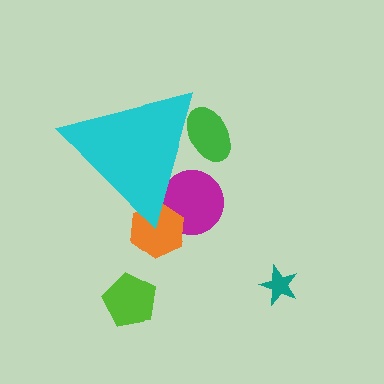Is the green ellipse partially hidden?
Yes, the green ellipse is partially hidden behind the cyan triangle.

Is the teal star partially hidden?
No, the teal star is fully visible.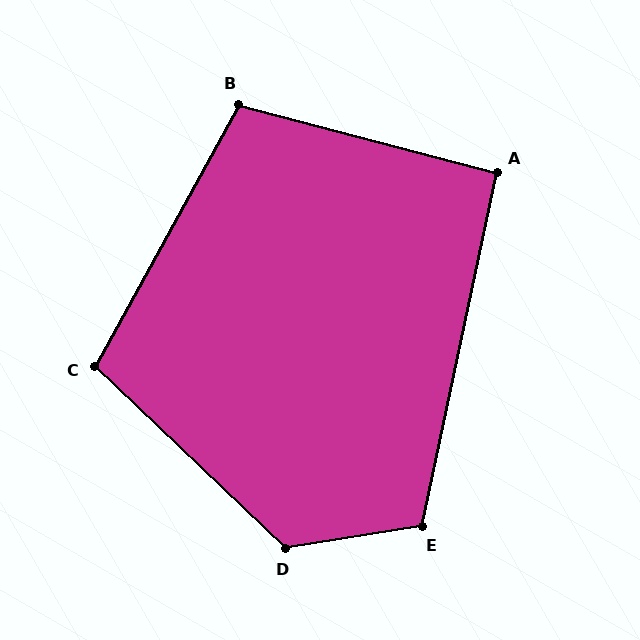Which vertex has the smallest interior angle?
A, at approximately 93 degrees.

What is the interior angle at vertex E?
Approximately 111 degrees (obtuse).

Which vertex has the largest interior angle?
D, at approximately 128 degrees.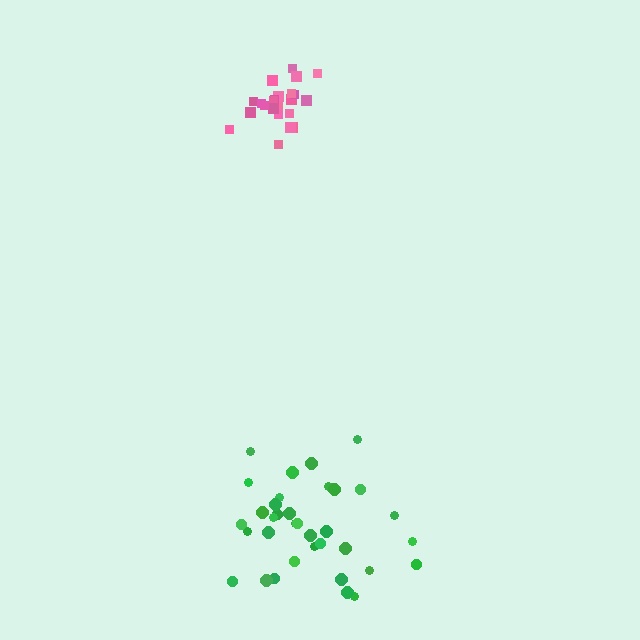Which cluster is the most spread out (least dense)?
Green.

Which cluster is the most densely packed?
Pink.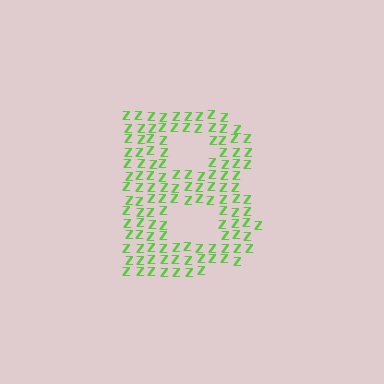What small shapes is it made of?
It is made of small letter Z's.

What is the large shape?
The large shape is the letter B.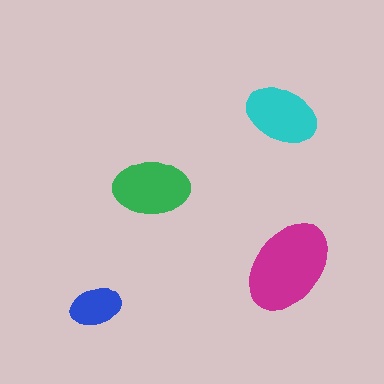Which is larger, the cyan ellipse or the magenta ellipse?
The magenta one.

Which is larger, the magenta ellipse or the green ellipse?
The magenta one.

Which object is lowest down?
The blue ellipse is bottommost.